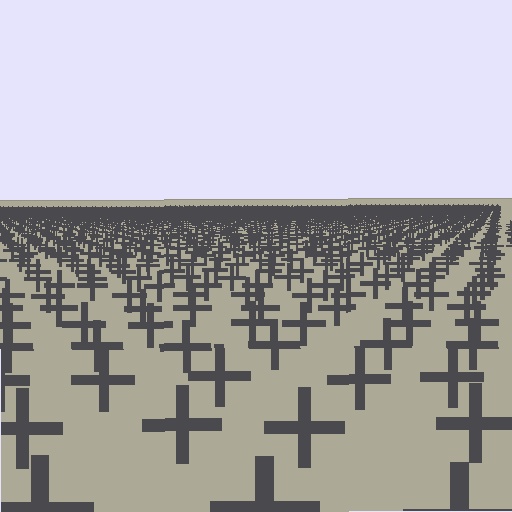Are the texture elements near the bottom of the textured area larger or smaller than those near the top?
Larger. Near the bottom, elements are closer to the viewer and appear at a bigger on-screen size.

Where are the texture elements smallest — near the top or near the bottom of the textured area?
Near the top.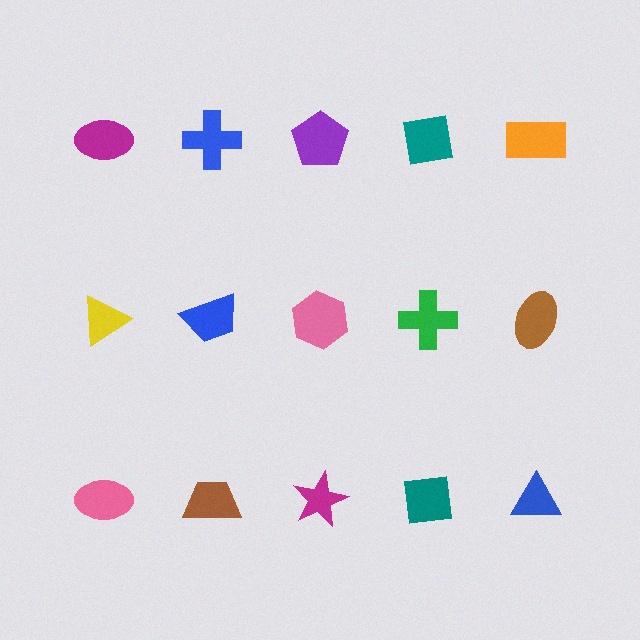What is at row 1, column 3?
A purple pentagon.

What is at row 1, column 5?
An orange rectangle.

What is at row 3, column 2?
A brown trapezoid.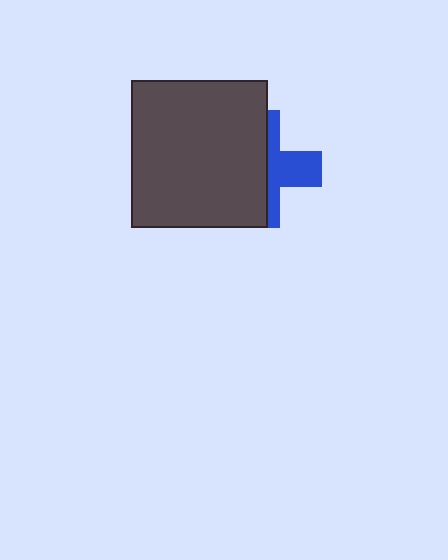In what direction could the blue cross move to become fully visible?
The blue cross could move right. That would shift it out from behind the dark gray rectangle entirely.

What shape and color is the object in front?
The object in front is a dark gray rectangle.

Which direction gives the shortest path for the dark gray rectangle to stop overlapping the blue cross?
Moving left gives the shortest separation.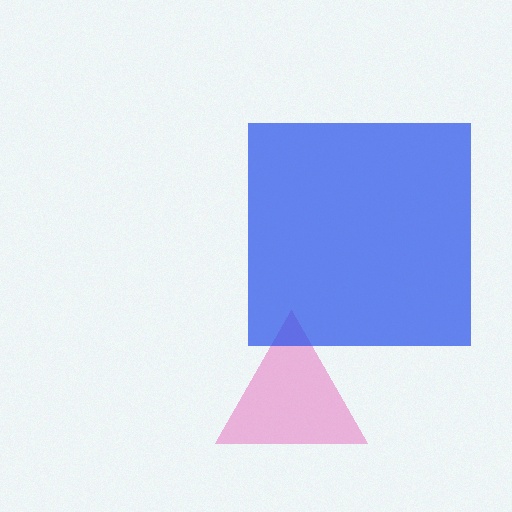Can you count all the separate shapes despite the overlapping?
Yes, there are 2 separate shapes.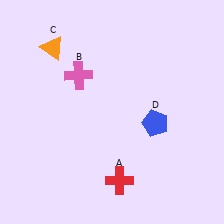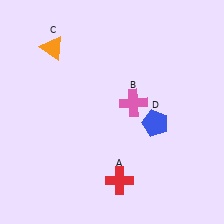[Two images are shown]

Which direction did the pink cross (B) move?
The pink cross (B) moved right.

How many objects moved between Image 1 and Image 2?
1 object moved between the two images.